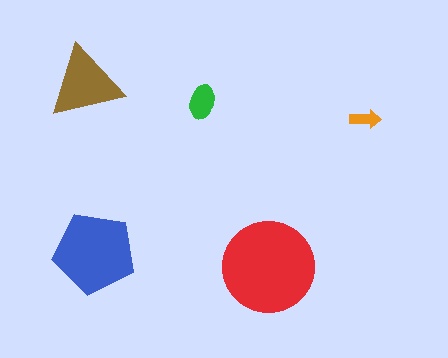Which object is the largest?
The red circle.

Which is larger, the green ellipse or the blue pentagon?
The blue pentagon.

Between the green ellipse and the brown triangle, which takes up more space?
The brown triangle.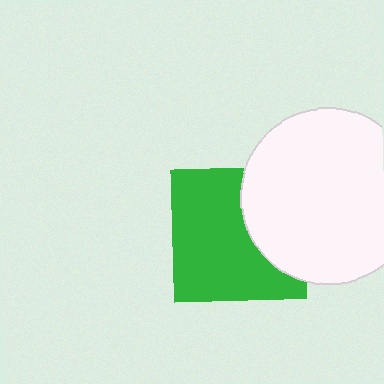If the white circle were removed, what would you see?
You would see the complete green square.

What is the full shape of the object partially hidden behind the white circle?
The partially hidden object is a green square.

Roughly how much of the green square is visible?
Most of it is visible (roughly 66%).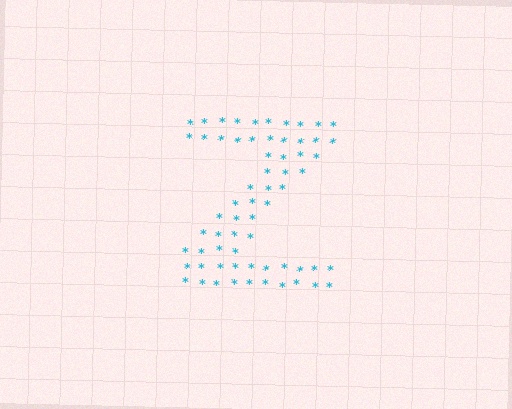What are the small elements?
The small elements are asterisks.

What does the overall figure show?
The overall figure shows the letter Z.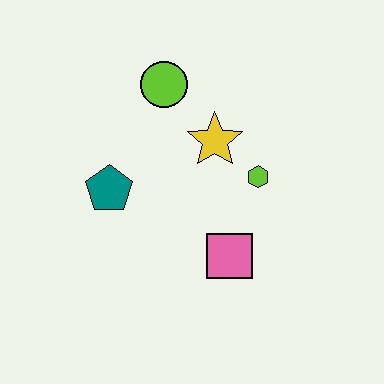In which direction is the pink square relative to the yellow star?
The pink square is below the yellow star.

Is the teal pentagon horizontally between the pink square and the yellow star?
No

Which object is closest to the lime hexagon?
The yellow star is closest to the lime hexagon.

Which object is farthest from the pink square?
The lime circle is farthest from the pink square.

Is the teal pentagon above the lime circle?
No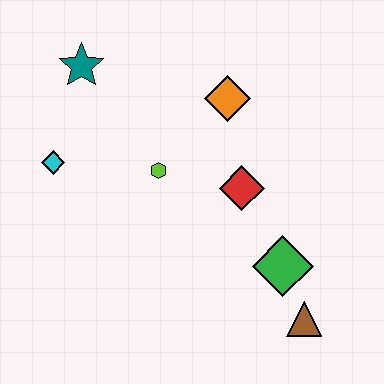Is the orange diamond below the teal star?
Yes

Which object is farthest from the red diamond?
The teal star is farthest from the red diamond.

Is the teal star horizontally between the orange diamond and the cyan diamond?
Yes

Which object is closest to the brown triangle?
The green diamond is closest to the brown triangle.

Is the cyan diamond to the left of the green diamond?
Yes